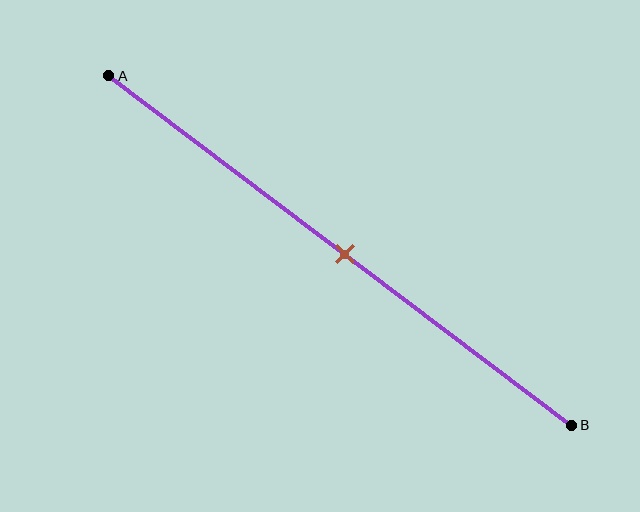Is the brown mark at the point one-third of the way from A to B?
No, the mark is at about 50% from A, not at the 33% one-third point.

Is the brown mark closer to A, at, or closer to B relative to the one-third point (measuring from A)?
The brown mark is closer to point B than the one-third point of segment AB.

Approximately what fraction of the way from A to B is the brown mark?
The brown mark is approximately 50% of the way from A to B.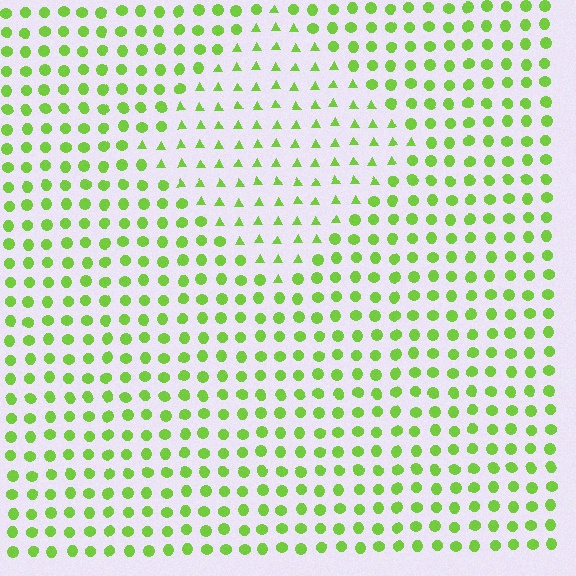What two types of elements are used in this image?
The image uses triangles inside the diamond region and circles outside it.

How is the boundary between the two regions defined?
The boundary is defined by a change in element shape: triangles inside vs. circles outside. All elements share the same color and spacing.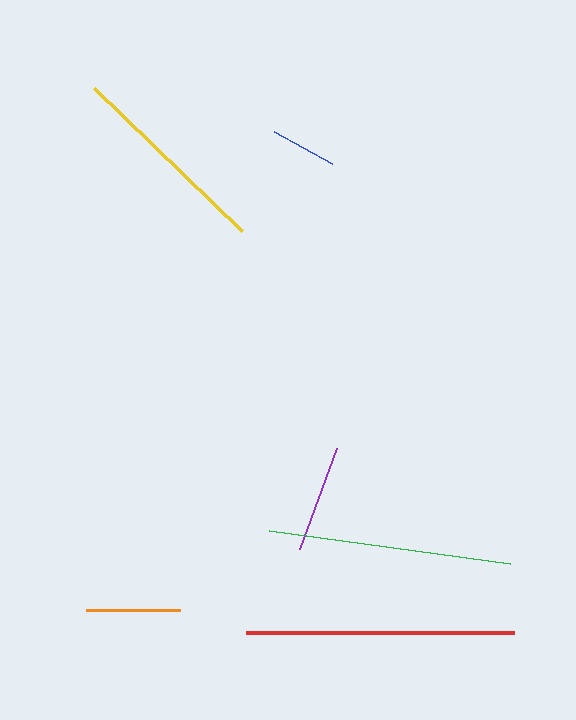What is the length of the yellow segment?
The yellow segment is approximately 206 pixels long.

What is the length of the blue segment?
The blue segment is approximately 67 pixels long.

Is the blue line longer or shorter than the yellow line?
The yellow line is longer than the blue line.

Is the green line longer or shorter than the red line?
The red line is longer than the green line.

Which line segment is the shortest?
The blue line is the shortest at approximately 67 pixels.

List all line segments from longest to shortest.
From longest to shortest: red, green, yellow, purple, orange, blue.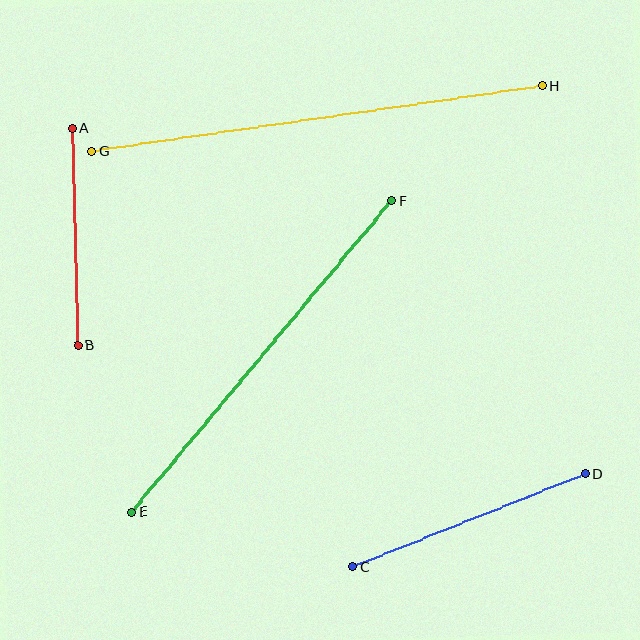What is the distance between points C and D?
The distance is approximately 250 pixels.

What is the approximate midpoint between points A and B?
The midpoint is at approximately (75, 237) pixels.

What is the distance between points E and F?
The distance is approximately 405 pixels.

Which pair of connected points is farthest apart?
Points G and H are farthest apart.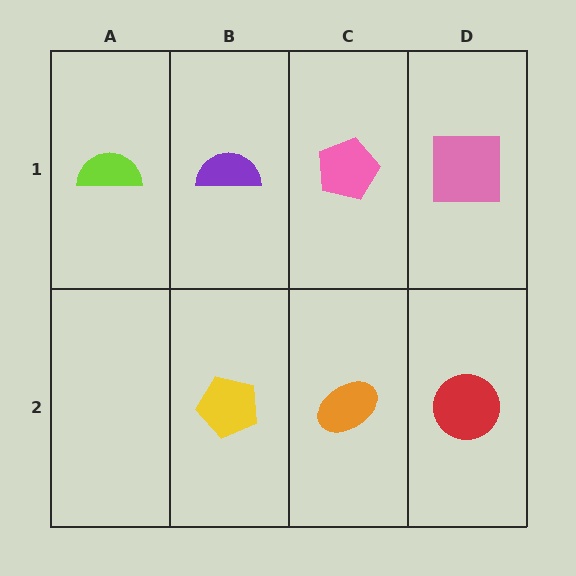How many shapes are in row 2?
3 shapes.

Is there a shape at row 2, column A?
No, that cell is empty.